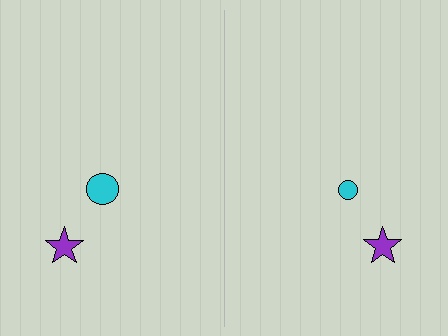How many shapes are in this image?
There are 4 shapes in this image.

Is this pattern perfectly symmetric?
No, the pattern is not perfectly symmetric. The cyan circle on the right side has a different size than its mirror counterpart.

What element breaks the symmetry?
The cyan circle on the right side has a different size than its mirror counterpart.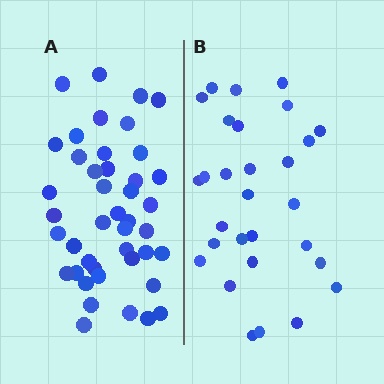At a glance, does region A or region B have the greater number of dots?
Region A (the left region) has more dots.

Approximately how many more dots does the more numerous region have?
Region A has approximately 15 more dots than region B.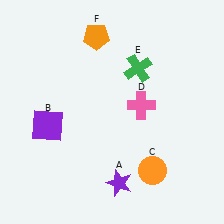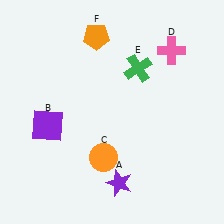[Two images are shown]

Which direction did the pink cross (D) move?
The pink cross (D) moved up.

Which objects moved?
The objects that moved are: the orange circle (C), the pink cross (D).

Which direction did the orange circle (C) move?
The orange circle (C) moved left.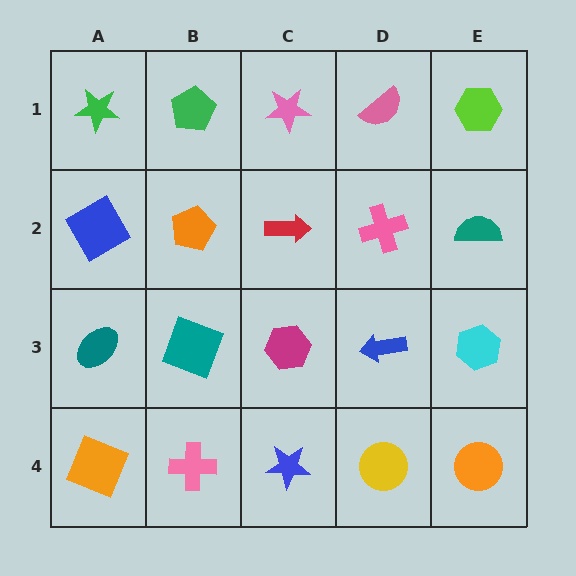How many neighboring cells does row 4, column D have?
3.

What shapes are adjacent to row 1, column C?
A red arrow (row 2, column C), a green pentagon (row 1, column B), a pink semicircle (row 1, column D).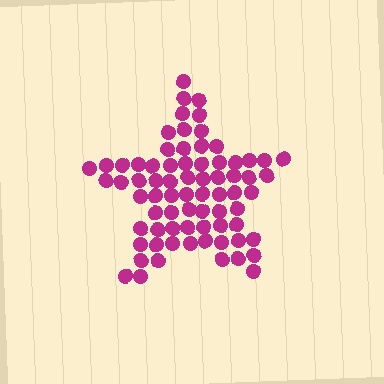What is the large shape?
The large shape is a star.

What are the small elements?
The small elements are circles.